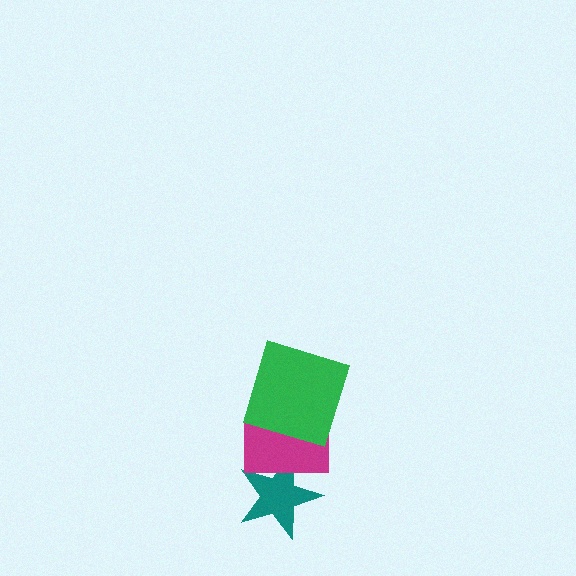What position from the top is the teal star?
The teal star is 3rd from the top.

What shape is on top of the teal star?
The magenta rectangle is on top of the teal star.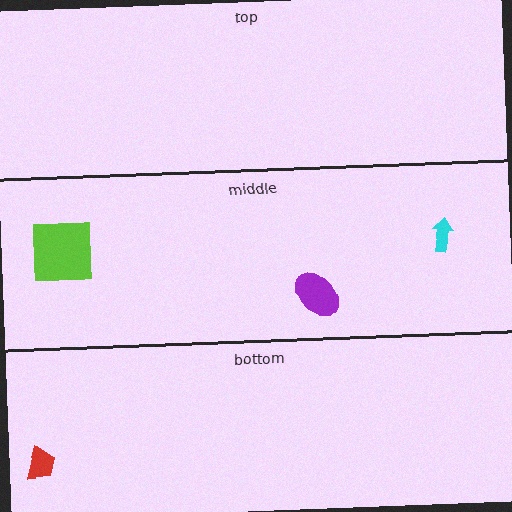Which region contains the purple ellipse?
The middle region.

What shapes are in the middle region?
The purple ellipse, the cyan arrow, the lime square.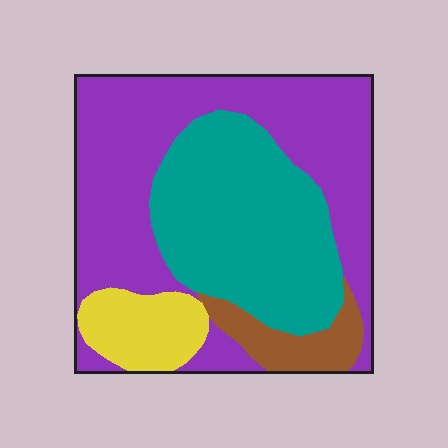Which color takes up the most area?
Purple, at roughly 50%.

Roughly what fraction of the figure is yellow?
Yellow covers about 10% of the figure.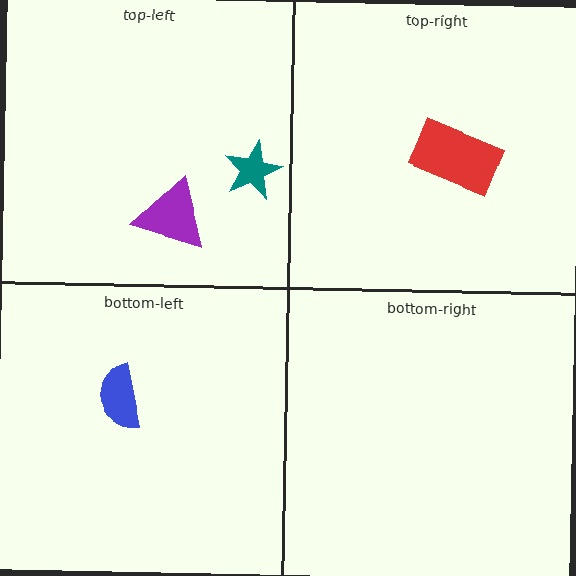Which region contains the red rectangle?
The top-right region.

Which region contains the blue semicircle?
The bottom-left region.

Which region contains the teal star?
The top-left region.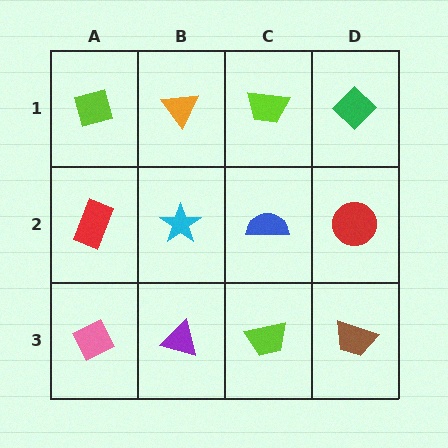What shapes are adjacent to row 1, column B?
A cyan star (row 2, column B), a lime diamond (row 1, column A), a lime trapezoid (row 1, column C).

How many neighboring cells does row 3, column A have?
2.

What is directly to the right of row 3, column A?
A purple triangle.